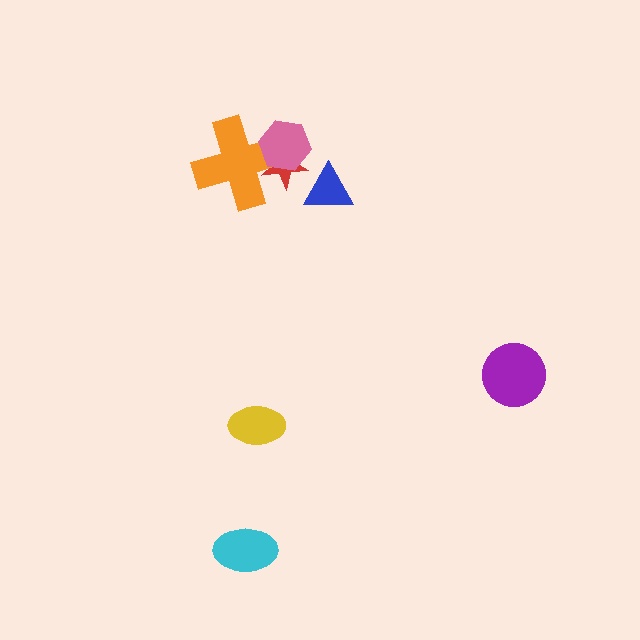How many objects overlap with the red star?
2 objects overlap with the red star.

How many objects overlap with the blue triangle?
0 objects overlap with the blue triangle.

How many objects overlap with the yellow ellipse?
0 objects overlap with the yellow ellipse.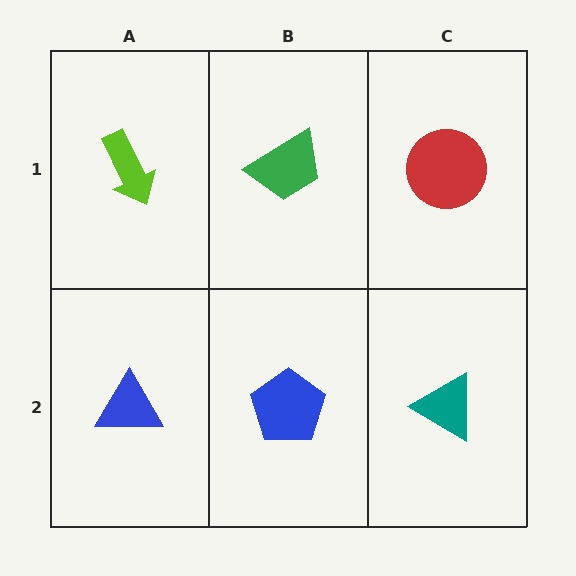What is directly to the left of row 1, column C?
A green trapezoid.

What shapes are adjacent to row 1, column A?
A blue triangle (row 2, column A), a green trapezoid (row 1, column B).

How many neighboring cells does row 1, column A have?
2.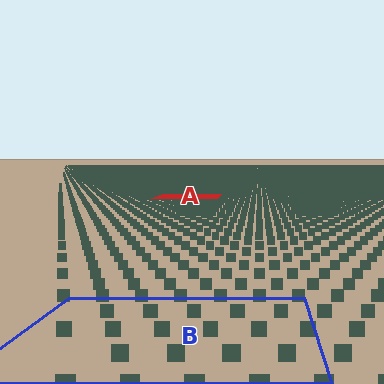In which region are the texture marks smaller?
The texture marks are smaller in region A, because it is farther away.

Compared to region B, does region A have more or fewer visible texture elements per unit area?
Region A has more texture elements per unit area — they are packed more densely because it is farther away.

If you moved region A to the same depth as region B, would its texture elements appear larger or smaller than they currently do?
They would appear larger. At a closer depth, the same texture elements are projected at a bigger on-screen size.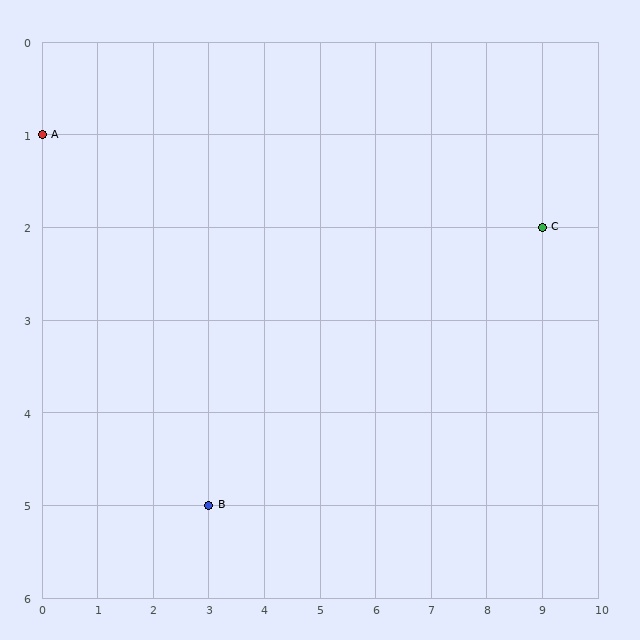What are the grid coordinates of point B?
Point B is at grid coordinates (3, 5).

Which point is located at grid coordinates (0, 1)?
Point A is at (0, 1).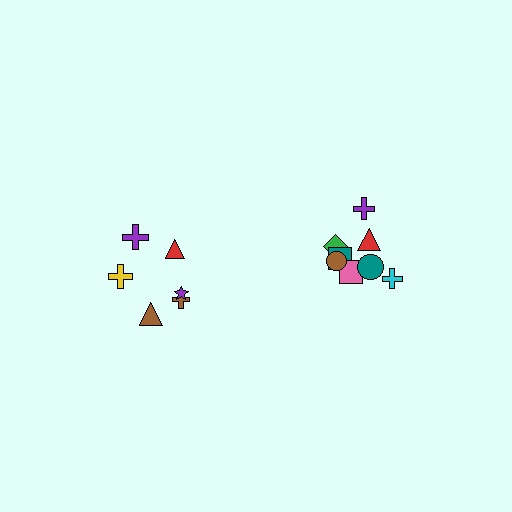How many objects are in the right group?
There are 8 objects.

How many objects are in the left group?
There are 6 objects.